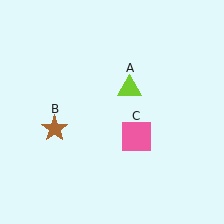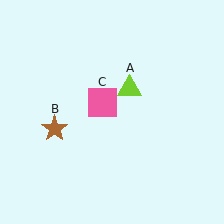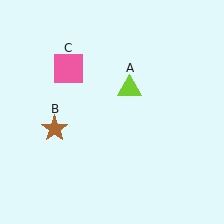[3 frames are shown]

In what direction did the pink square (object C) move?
The pink square (object C) moved up and to the left.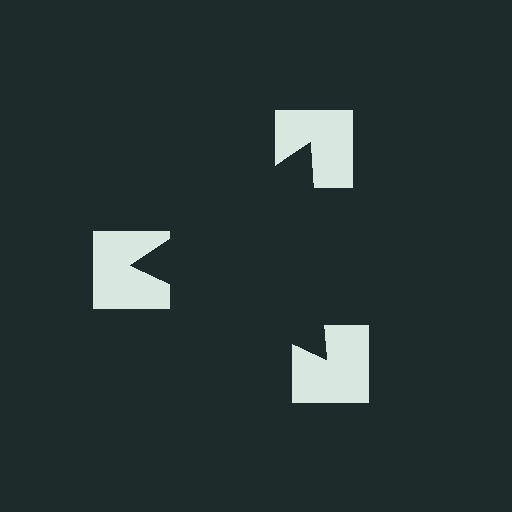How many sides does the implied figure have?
3 sides.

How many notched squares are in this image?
There are 3 — one at each vertex of the illusory triangle.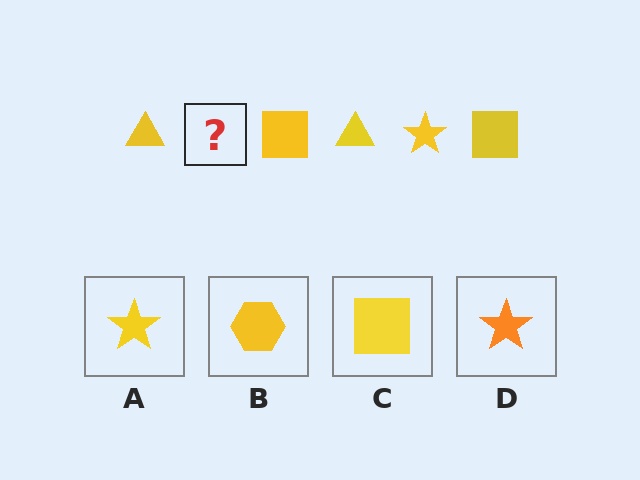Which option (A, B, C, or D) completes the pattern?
A.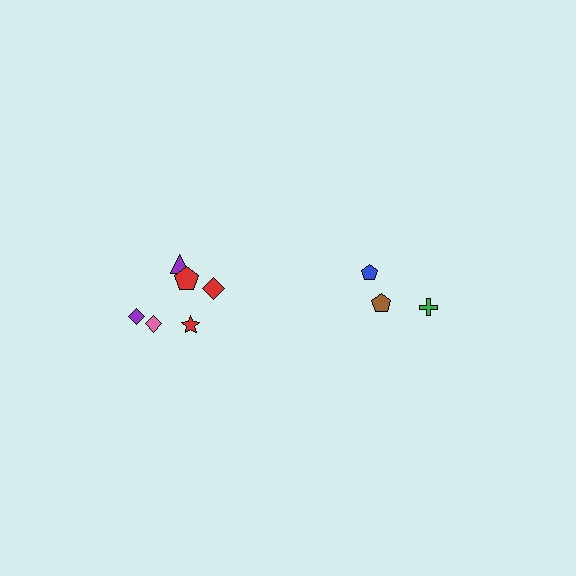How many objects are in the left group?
There are 6 objects.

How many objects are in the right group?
There are 3 objects.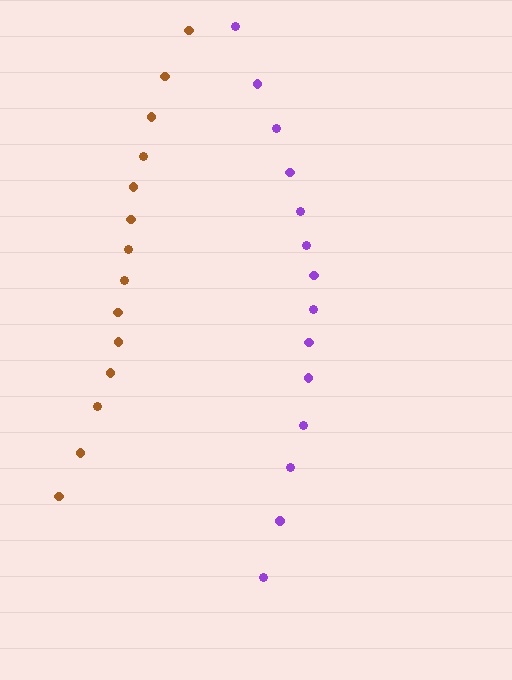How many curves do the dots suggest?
There are 2 distinct paths.